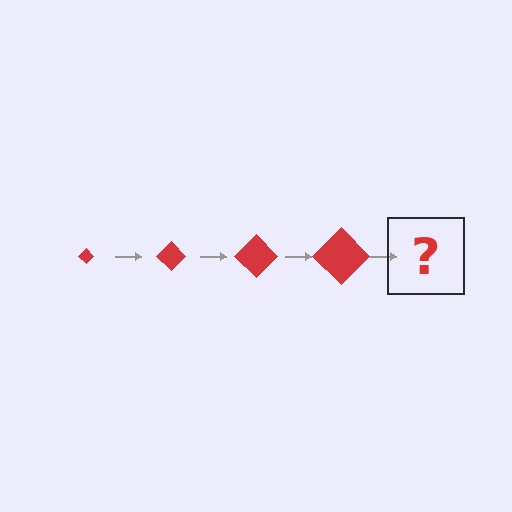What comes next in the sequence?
The next element should be a red diamond, larger than the previous one.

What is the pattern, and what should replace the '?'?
The pattern is that the diamond gets progressively larger each step. The '?' should be a red diamond, larger than the previous one.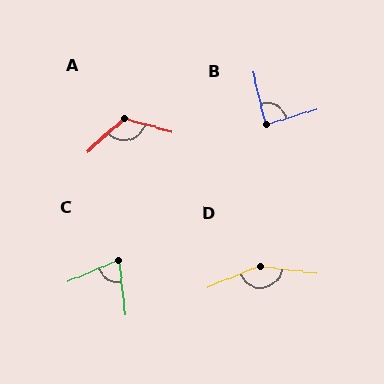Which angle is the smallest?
C, at approximately 74 degrees.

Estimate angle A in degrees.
Approximately 122 degrees.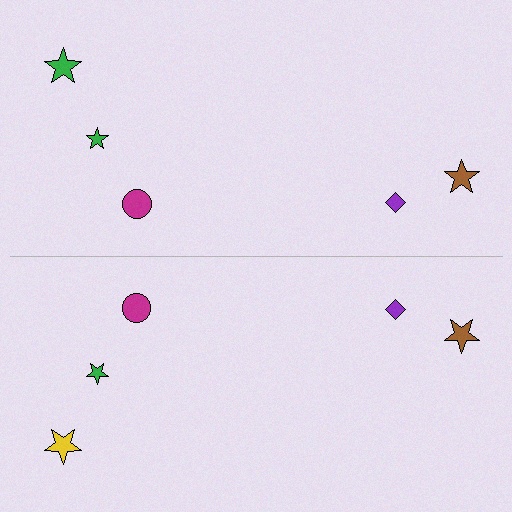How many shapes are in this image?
There are 10 shapes in this image.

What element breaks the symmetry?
The yellow star on the bottom side breaks the symmetry — its mirror counterpart is green.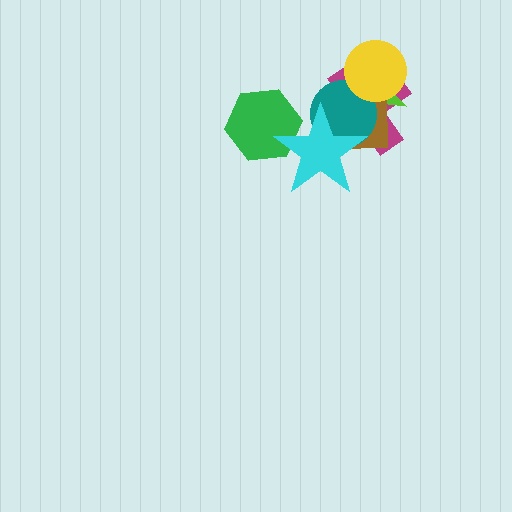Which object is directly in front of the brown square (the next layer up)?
The teal circle is directly in front of the brown square.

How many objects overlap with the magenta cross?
5 objects overlap with the magenta cross.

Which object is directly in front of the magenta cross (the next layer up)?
The lime star is directly in front of the magenta cross.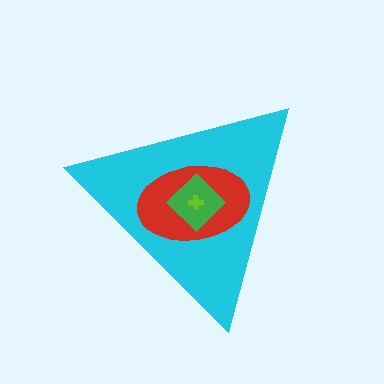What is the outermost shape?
The cyan triangle.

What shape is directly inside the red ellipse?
The green diamond.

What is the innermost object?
The lime cross.